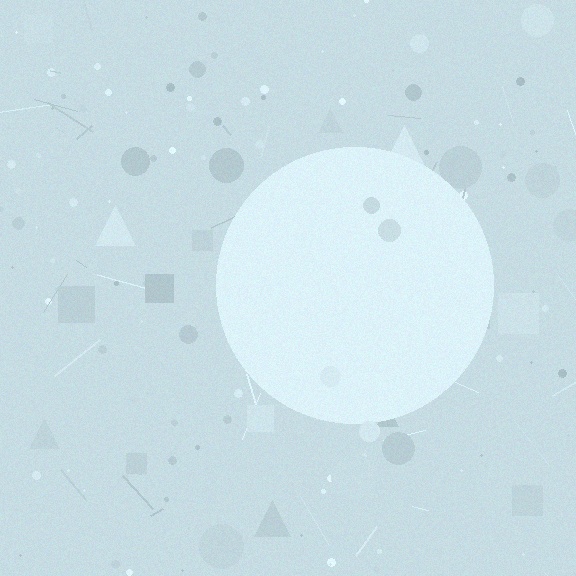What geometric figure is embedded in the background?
A circle is embedded in the background.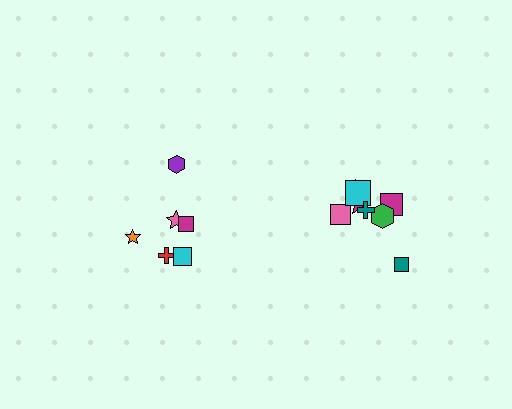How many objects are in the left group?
There are 6 objects.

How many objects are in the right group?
There are 8 objects.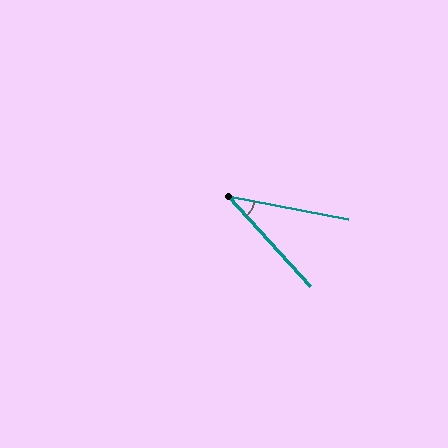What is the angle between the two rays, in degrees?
Approximately 37 degrees.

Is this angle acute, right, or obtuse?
It is acute.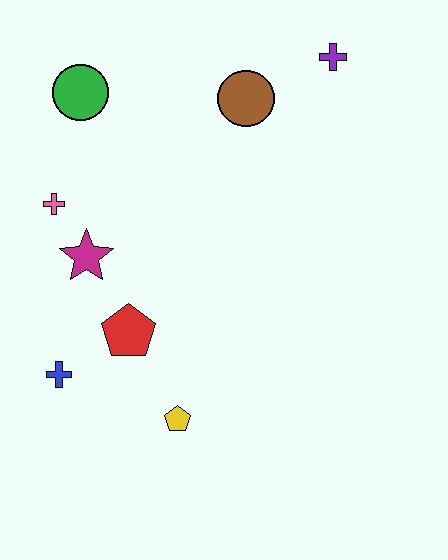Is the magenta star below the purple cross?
Yes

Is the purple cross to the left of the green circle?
No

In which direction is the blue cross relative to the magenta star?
The blue cross is below the magenta star.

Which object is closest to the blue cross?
The red pentagon is closest to the blue cross.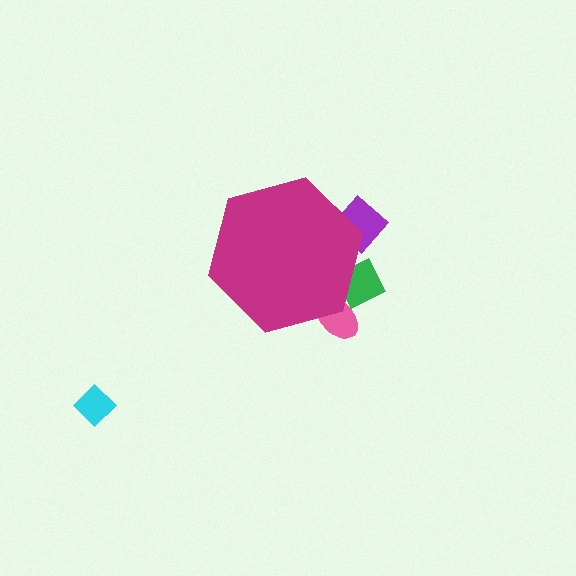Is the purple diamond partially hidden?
Yes, the purple diamond is partially hidden behind the magenta hexagon.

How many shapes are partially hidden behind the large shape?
3 shapes are partially hidden.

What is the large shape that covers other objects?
A magenta hexagon.